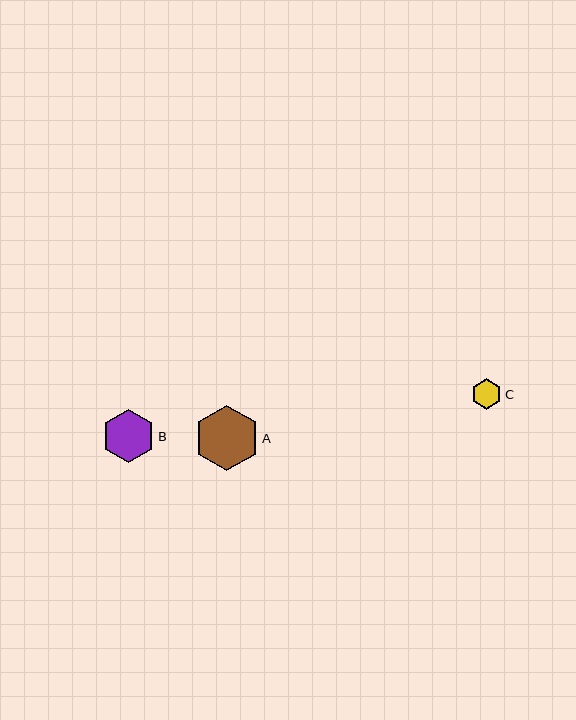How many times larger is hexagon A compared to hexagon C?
Hexagon A is approximately 2.1 times the size of hexagon C.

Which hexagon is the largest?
Hexagon A is the largest with a size of approximately 65 pixels.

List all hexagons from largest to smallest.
From largest to smallest: A, B, C.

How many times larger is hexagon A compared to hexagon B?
Hexagon A is approximately 1.2 times the size of hexagon B.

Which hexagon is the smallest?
Hexagon C is the smallest with a size of approximately 31 pixels.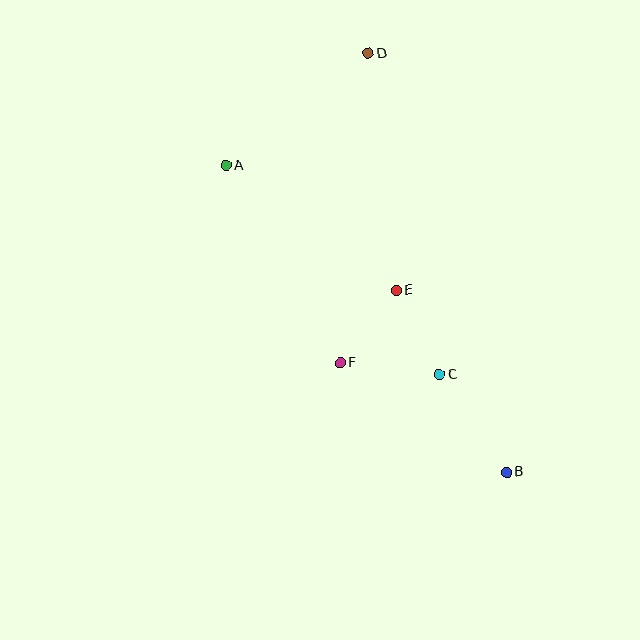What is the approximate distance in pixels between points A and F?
The distance between A and F is approximately 229 pixels.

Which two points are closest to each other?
Points E and F are closest to each other.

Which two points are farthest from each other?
Points B and D are farthest from each other.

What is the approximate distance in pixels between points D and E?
The distance between D and E is approximately 238 pixels.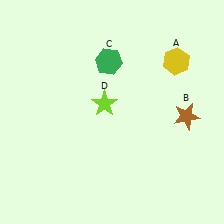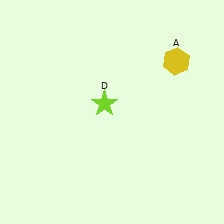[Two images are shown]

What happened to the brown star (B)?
The brown star (B) was removed in Image 2. It was in the bottom-right area of Image 1.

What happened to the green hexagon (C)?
The green hexagon (C) was removed in Image 2. It was in the top-left area of Image 1.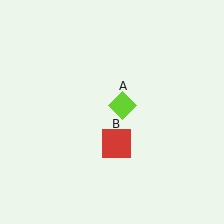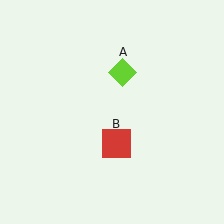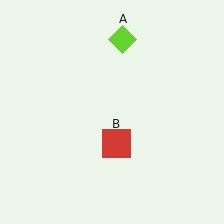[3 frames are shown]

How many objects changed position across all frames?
1 object changed position: lime diamond (object A).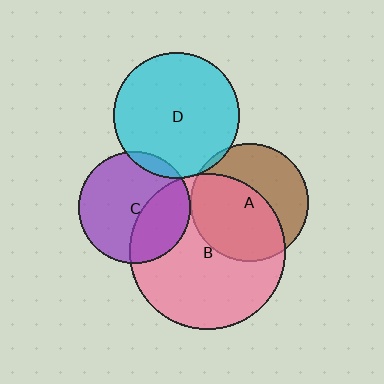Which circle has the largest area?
Circle B (pink).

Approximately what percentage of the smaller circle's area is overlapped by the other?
Approximately 10%.